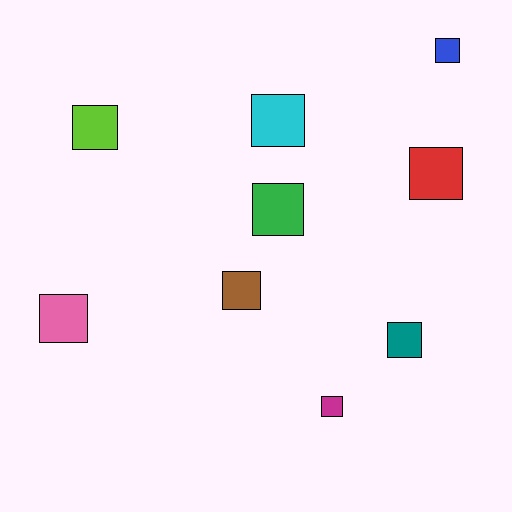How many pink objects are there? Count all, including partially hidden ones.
There is 1 pink object.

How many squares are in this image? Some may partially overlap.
There are 9 squares.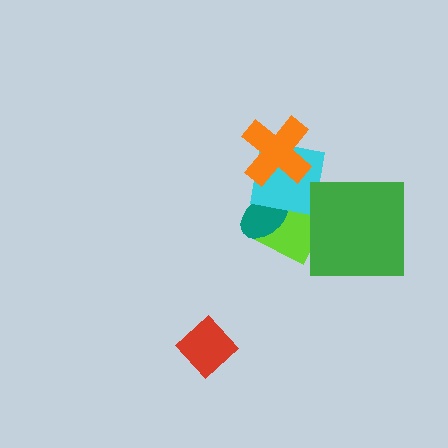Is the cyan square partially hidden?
Yes, it is partially covered by another shape.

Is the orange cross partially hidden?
No, no other shape covers it.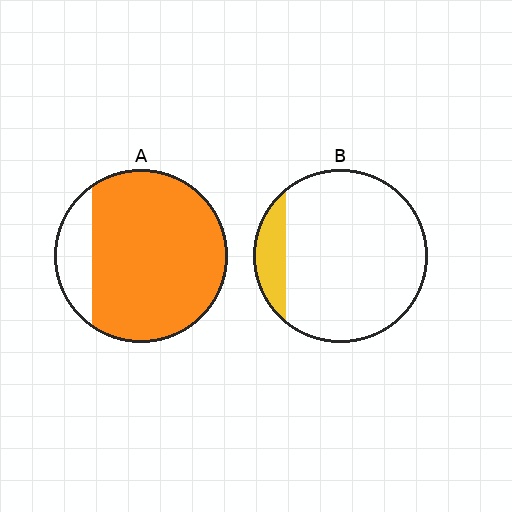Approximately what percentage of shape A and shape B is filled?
A is approximately 85% and B is approximately 15%.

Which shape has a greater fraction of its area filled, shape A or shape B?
Shape A.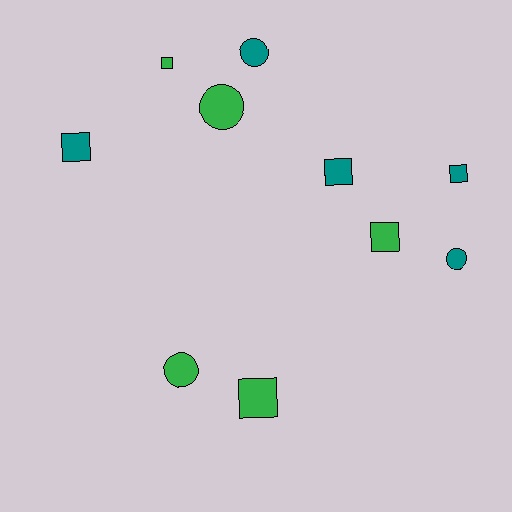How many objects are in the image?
There are 10 objects.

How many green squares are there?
There are 3 green squares.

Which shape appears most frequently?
Square, with 6 objects.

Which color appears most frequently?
Green, with 5 objects.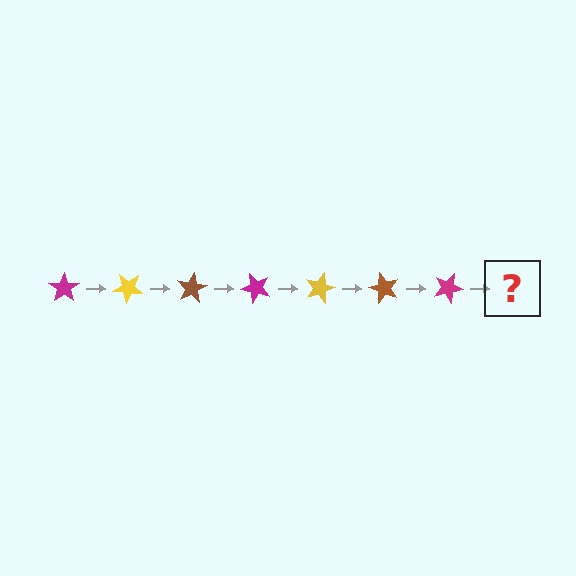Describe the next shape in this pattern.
It should be a yellow star, rotated 280 degrees from the start.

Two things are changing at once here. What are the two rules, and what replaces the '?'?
The two rules are that it rotates 40 degrees each step and the color cycles through magenta, yellow, and brown. The '?' should be a yellow star, rotated 280 degrees from the start.